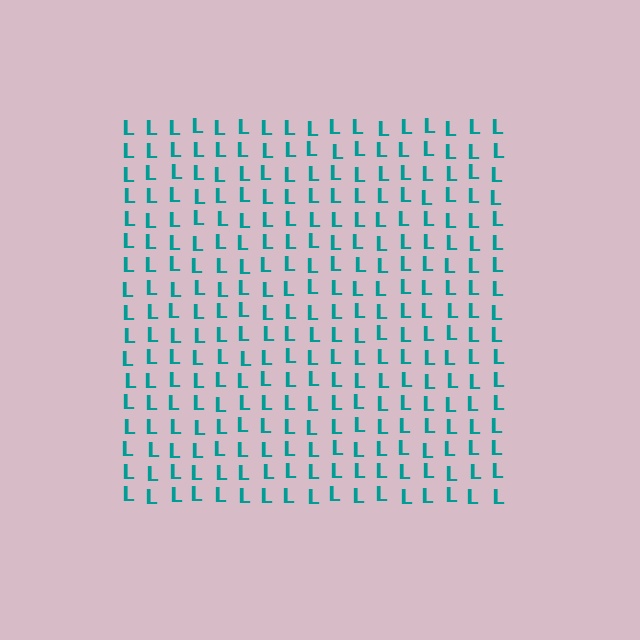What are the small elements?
The small elements are letter L's.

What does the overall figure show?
The overall figure shows a square.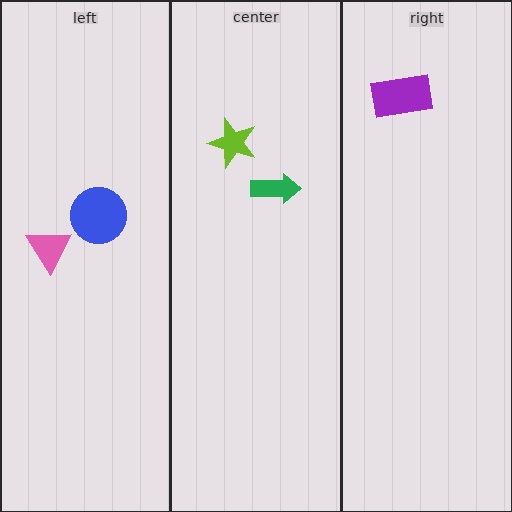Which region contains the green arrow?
The center region.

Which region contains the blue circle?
The left region.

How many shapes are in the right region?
1.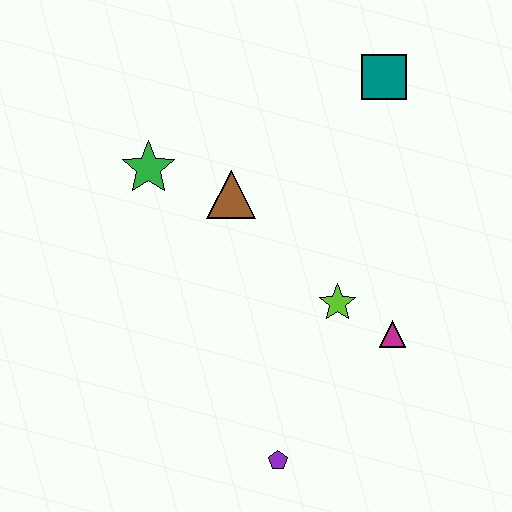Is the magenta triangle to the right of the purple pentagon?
Yes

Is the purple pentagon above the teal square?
No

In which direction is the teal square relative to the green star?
The teal square is to the right of the green star.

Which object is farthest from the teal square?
The purple pentagon is farthest from the teal square.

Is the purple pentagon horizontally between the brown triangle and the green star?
No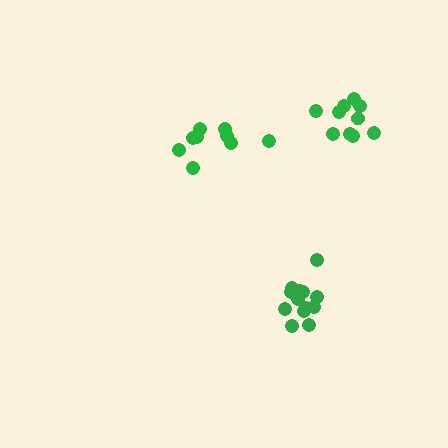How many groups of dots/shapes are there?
There are 3 groups.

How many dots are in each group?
Group 1: 9 dots, Group 2: 10 dots, Group 3: 13 dots (32 total).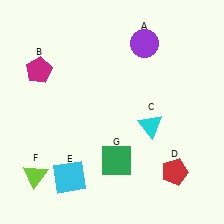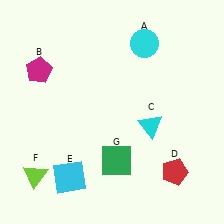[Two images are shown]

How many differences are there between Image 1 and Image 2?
There is 1 difference between the two images.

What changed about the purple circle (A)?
In Image 1, A is purple. In Image 2, it changed to cyan.